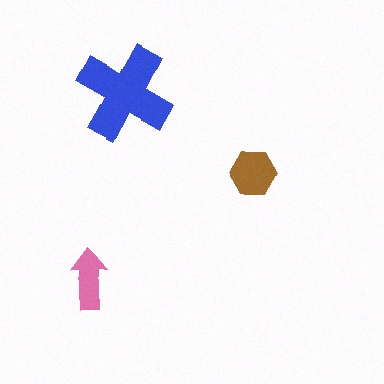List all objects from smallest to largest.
The pink arrow, the brown hexagon, the blue cross.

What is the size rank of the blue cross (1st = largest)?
1st.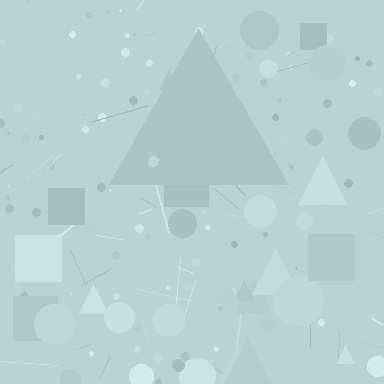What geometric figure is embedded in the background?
A triangle is embedded in the background.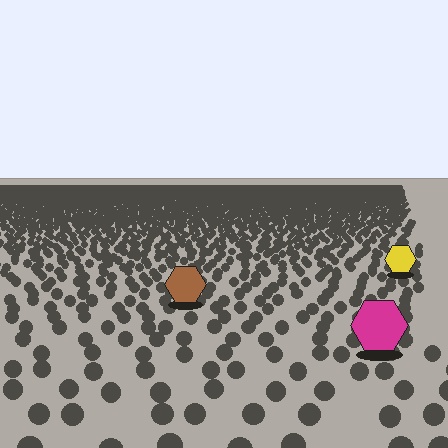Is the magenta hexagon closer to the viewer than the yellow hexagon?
Yes. The magenta hexagon is closer — you can tell from the texture gradient: the ground texture is coarser near it.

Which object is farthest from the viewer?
The yellow hexagon is farthest from the viewer. It appears smaller and the ground texture around it is denser.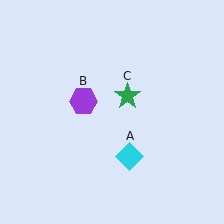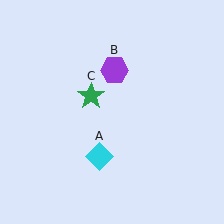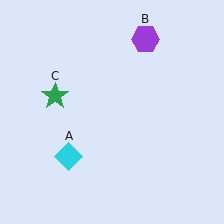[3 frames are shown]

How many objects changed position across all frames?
3 objects changed position: cyan diamond (object A), purple hexagon (object B), green star (object C).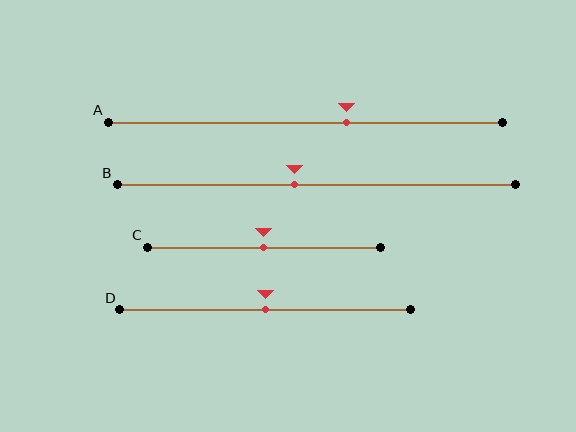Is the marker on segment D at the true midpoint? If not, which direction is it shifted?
Yes, the marker on segment D is at the true midpoint.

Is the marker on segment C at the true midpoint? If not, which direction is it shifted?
Yes, the marker on segment C is at the true midpoint.